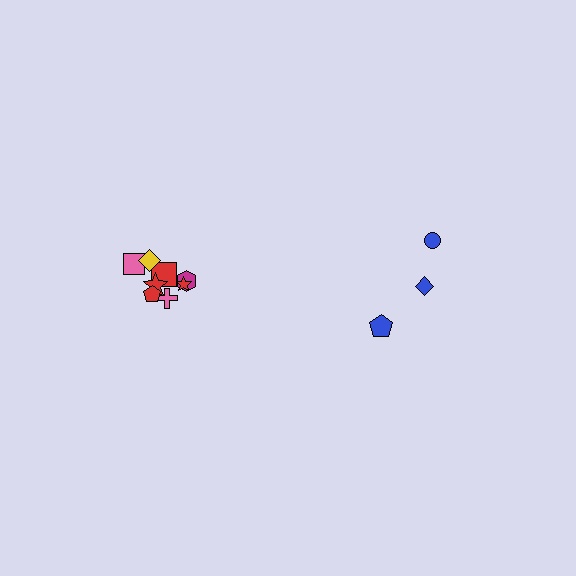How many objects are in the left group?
There are 8 objects.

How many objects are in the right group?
There are 3 objects.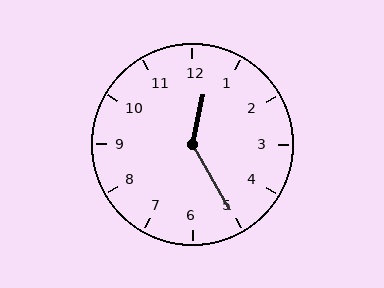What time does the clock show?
12:25.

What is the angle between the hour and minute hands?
Approximately 138 degrees.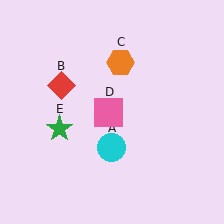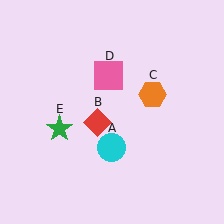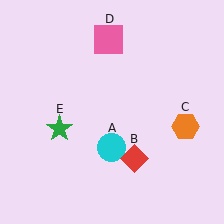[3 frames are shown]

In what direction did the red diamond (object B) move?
The red diamond (object B) moved down and to the right.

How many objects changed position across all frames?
3 objects changed position: red diamond (object B), orange hexagon (object C), pink square (object D).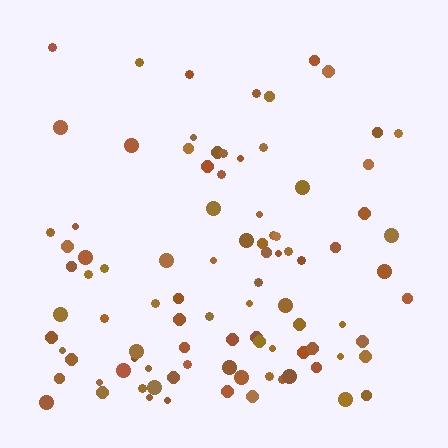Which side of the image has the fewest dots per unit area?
The top.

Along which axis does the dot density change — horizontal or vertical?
Vertical.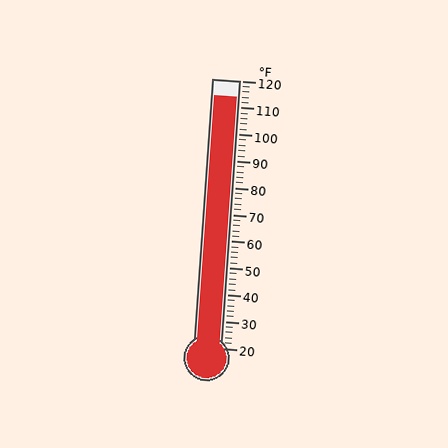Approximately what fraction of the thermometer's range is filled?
The thermometer is filled to approximately 95% of its range.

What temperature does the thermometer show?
The thermometer shows approximately 114°F.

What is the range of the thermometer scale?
The thermometer scale ranges from 20°F to 120°F.